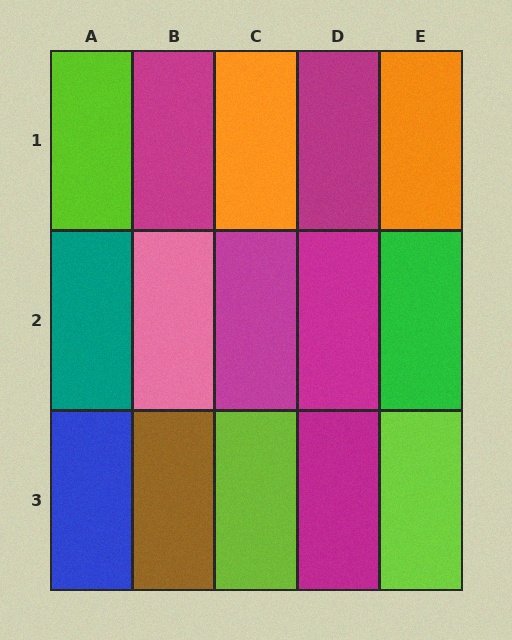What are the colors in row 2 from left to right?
Teal, pink, magenta, magenta, green.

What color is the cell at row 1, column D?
Magenta.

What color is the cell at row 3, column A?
Blue.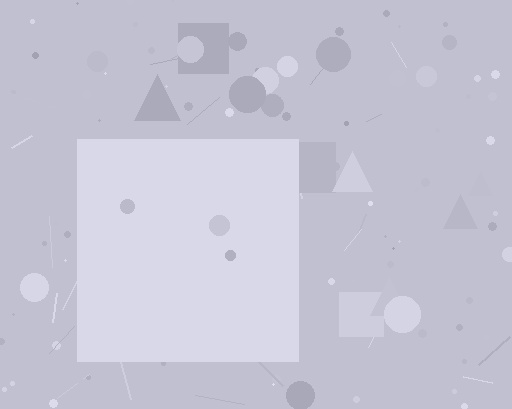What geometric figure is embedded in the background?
A square is embedded in the background.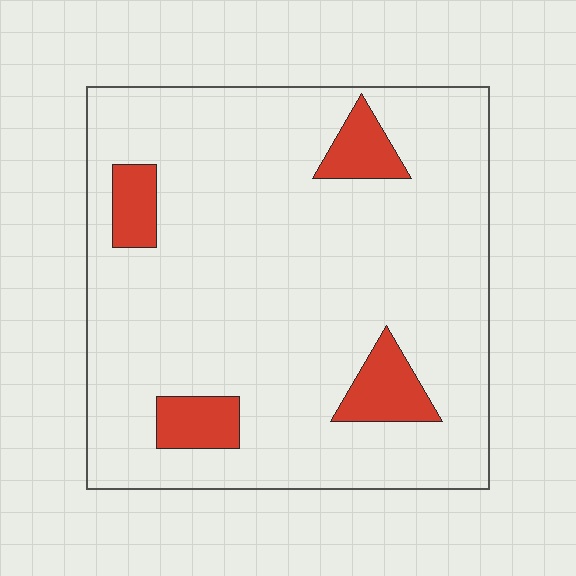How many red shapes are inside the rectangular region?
4.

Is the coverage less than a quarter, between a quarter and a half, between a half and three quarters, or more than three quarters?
Less than a quarter.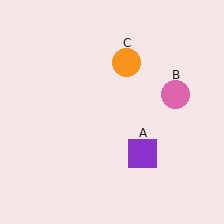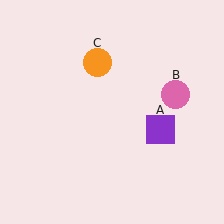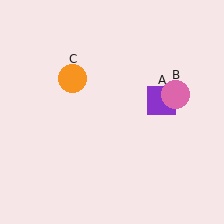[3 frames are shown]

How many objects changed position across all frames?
2 objects changed position: purple square (object A), orange circle (object C).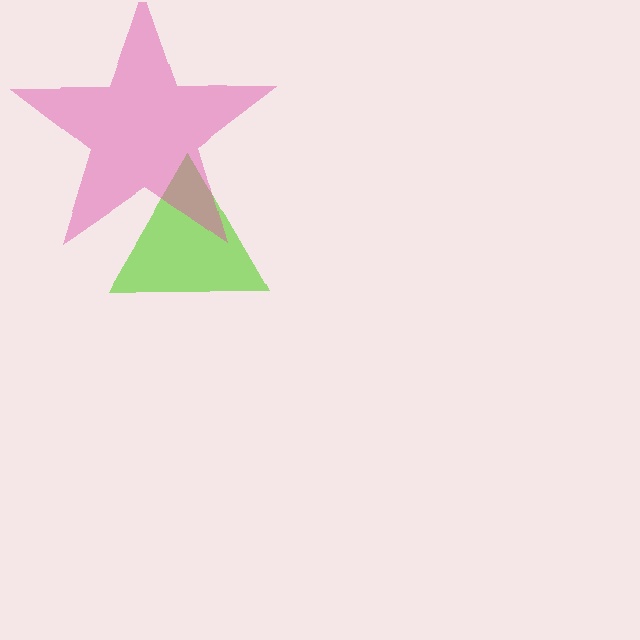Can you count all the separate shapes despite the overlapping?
Yes, there are 2 separate shapes.